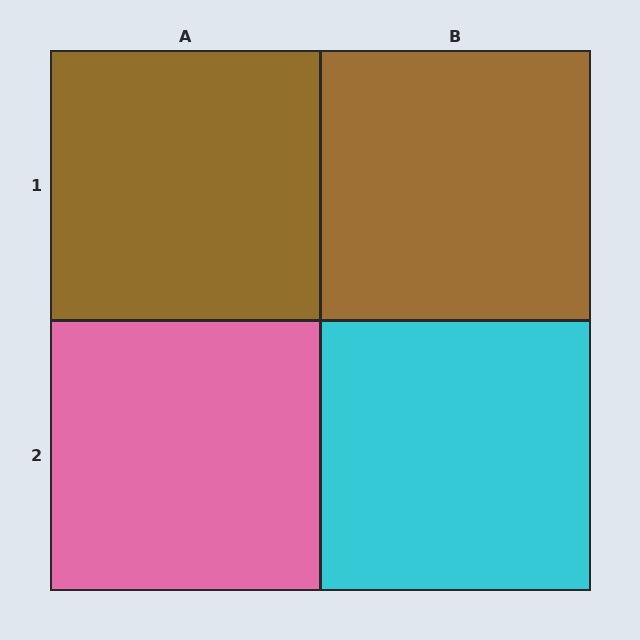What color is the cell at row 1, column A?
Brown.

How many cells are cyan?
1 cell is cyan.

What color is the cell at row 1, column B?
Brown.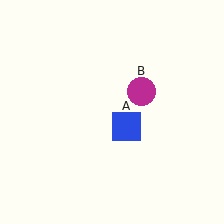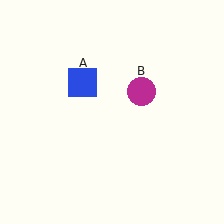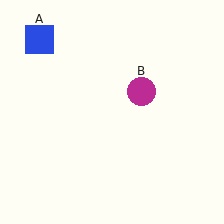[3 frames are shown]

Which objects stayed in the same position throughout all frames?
Magenta circle (object B) remained stationary.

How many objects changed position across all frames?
1 object changed position: blue square (object A).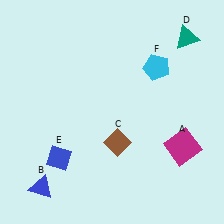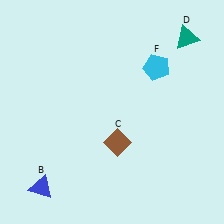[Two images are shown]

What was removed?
The magenta square (A), the blue diamond (E) were removed in Image 2.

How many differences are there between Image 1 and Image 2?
There are 2 differences between the two images.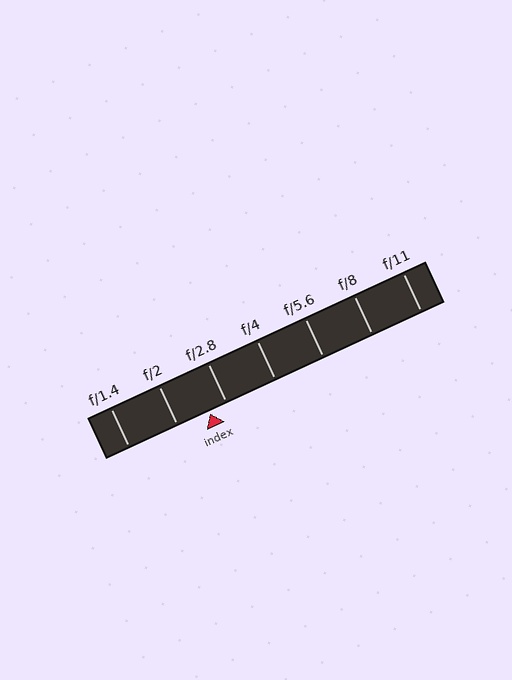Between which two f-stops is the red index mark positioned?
The index mark is between f/2 and f/2.8.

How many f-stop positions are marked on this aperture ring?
There are 7 f-stop positions marked.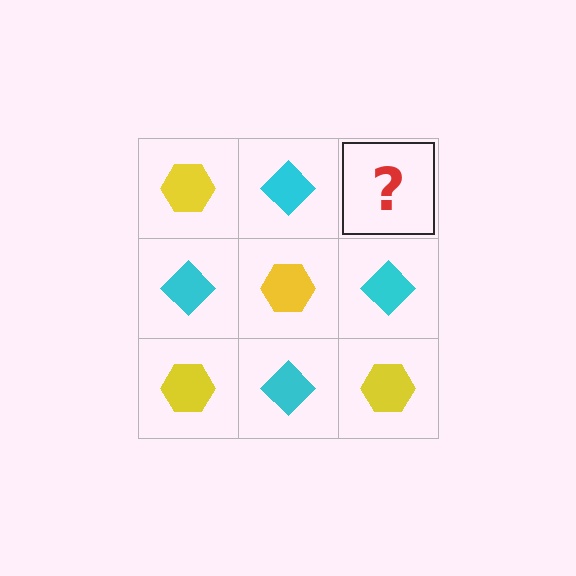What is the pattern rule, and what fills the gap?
The rule is that it alternates yellow hexagon and cyan diamond in a checkerboard pattern. The gap should be filled with a yellow hexagon.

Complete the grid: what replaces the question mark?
The question mark should be replaced with a yellow hexagon.